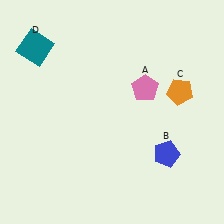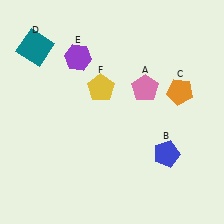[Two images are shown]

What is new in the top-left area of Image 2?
A purple hexagon (E) was added in the top-left area of Image 2.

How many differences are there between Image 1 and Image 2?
There are 2 differences between the two images.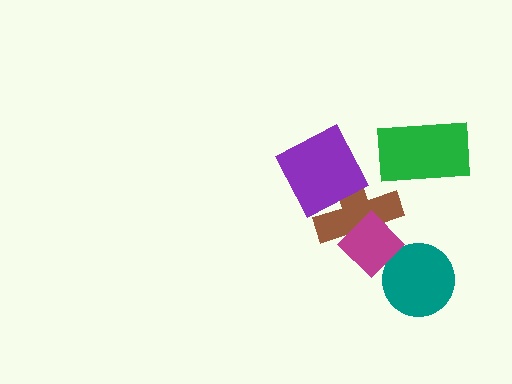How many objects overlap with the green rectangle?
0 objects overlap with the green rectangle.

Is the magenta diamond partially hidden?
No, no other shape covers it.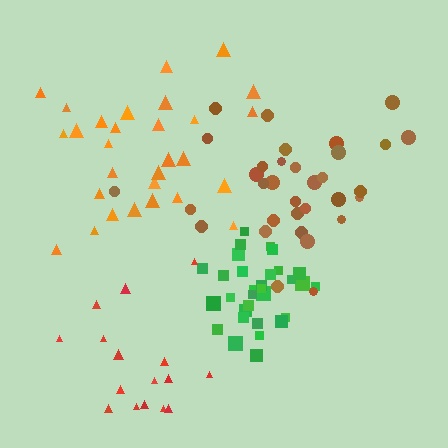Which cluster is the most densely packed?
Green.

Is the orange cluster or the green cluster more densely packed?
Green.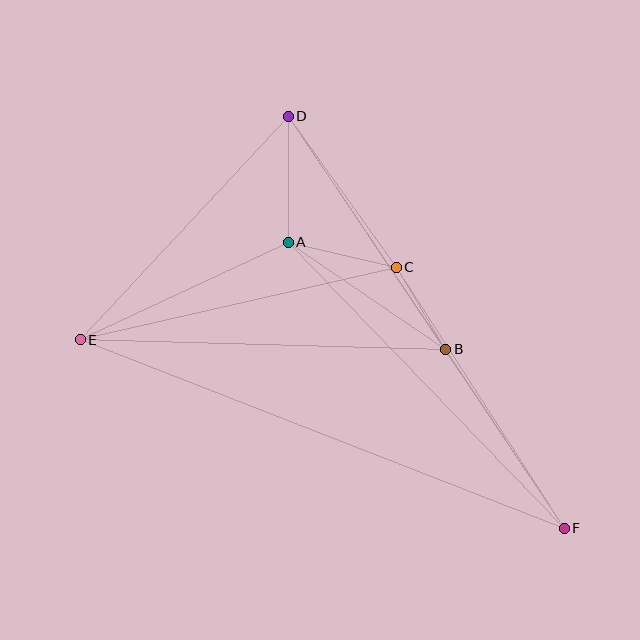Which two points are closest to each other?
Points B and C are closest to each other.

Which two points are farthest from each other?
Points E and F are farthest from each other.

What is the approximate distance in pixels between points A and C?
The distance between A and C is approximately 111 pixels.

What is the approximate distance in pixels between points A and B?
The distance between A and B is approximately 190 pixels.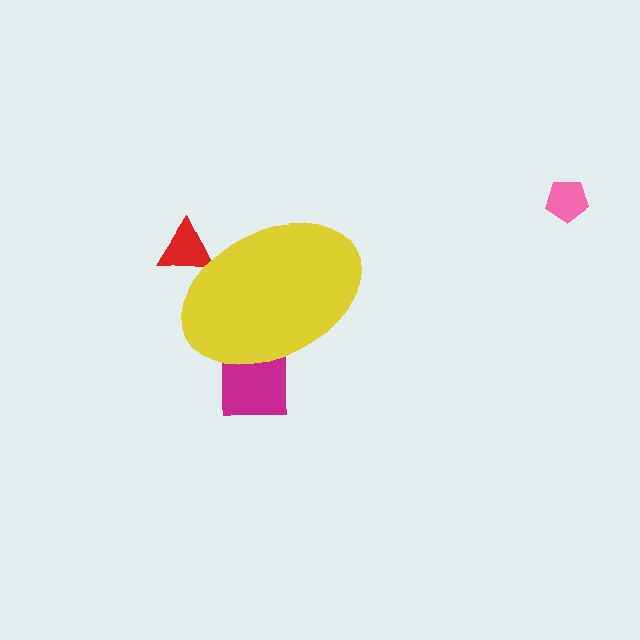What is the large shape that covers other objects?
A yellow ellipse.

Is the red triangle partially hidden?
Yes, the red triangle is partially hidden behind the yellow ellipse.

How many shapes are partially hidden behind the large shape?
2 shapes are partially hidden.